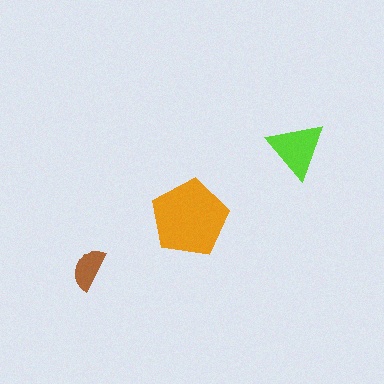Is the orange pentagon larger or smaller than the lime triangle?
Larger.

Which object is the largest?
The orange pentagon.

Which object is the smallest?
The brown semicircle.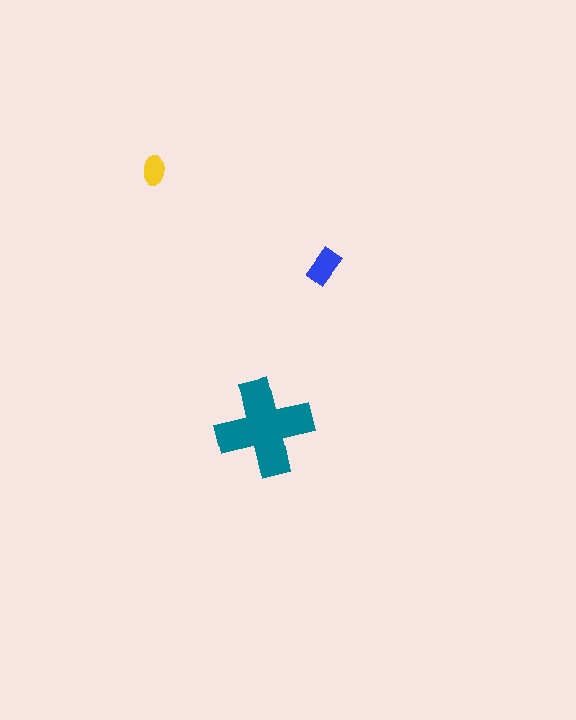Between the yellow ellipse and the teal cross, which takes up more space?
The teal cross.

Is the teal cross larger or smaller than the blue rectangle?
Larger.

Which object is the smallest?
The yellow ellipse.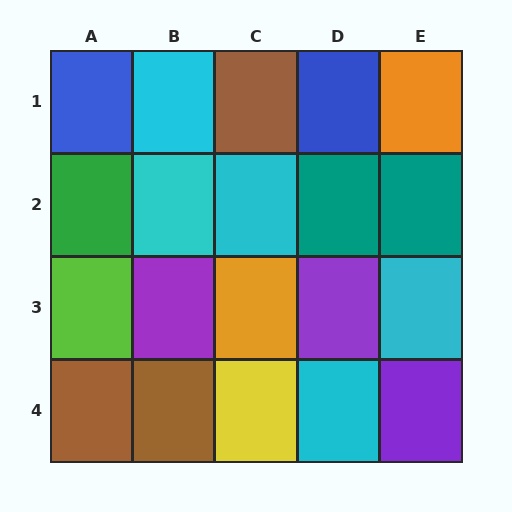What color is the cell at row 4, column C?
Yellow.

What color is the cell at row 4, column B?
Brown.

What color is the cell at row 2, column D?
Teal.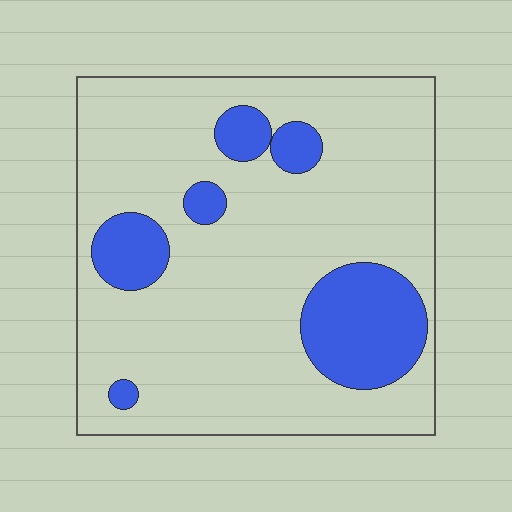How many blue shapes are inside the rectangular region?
6.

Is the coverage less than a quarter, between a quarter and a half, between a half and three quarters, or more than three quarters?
Less than a quarter.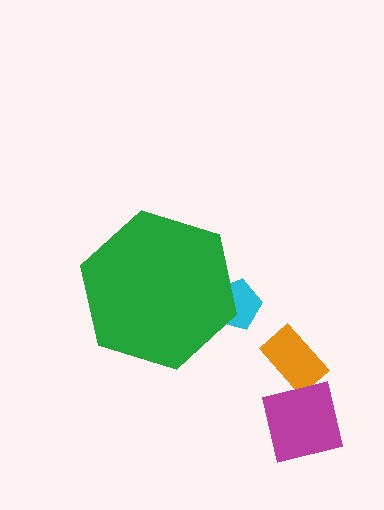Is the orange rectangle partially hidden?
No, the orange rectangle is fully visible.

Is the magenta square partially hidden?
No, the magenta square is fully visible.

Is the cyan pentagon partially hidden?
Yes, the cyan pentagon is partially hidden behind the green hexagon.